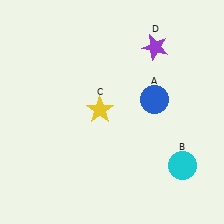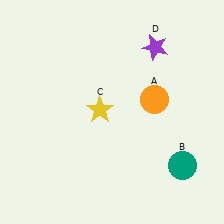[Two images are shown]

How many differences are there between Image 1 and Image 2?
There are 2 differences between the two images.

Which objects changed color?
A changed from blue to orange. B changed from cyan to teal.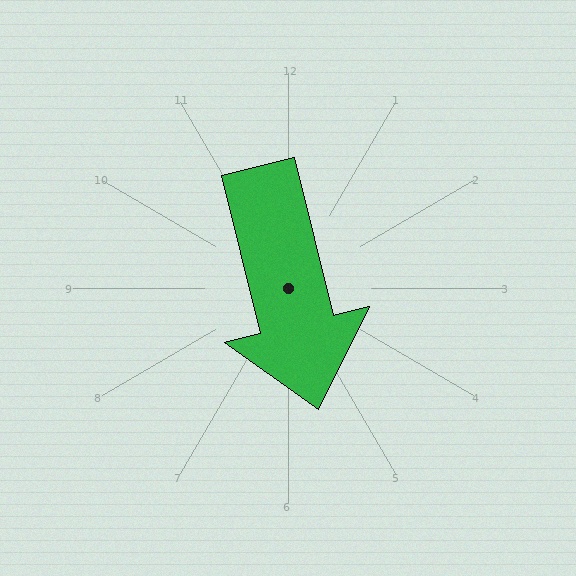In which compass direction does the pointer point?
South.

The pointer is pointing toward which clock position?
Roughly 6 o'clock.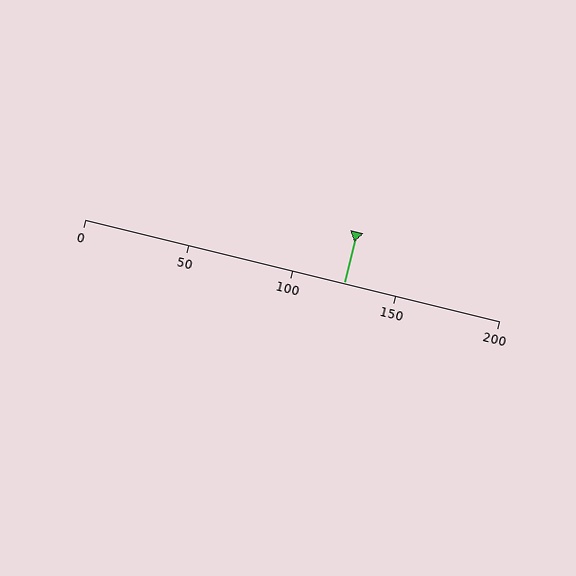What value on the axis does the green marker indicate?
The marker indicates approximately 125.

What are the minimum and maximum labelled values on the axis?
The axis runs from 0 to 200.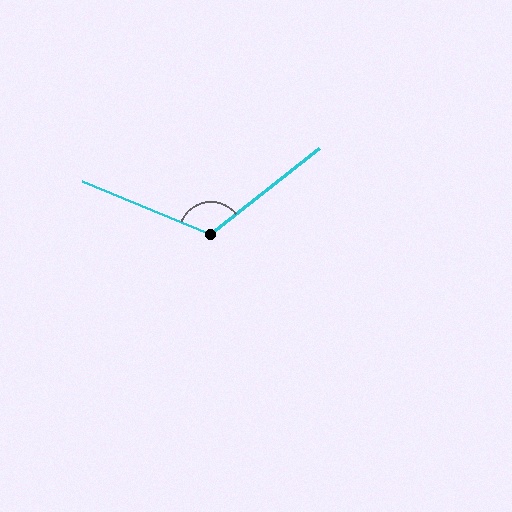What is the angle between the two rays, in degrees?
Approximately 120 degrees.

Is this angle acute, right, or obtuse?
It is obtuse.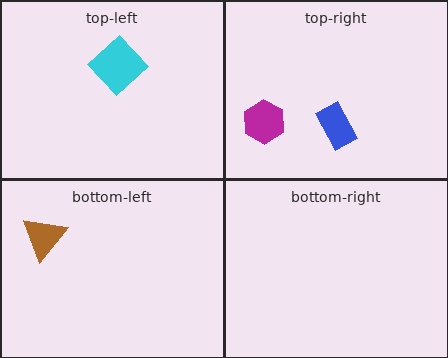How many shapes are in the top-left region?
1.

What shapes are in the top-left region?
The cyan diamond.